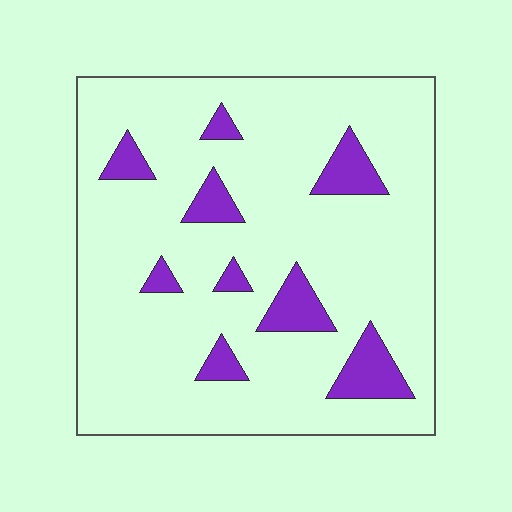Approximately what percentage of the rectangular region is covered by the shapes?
Approximately 15%.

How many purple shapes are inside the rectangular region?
9.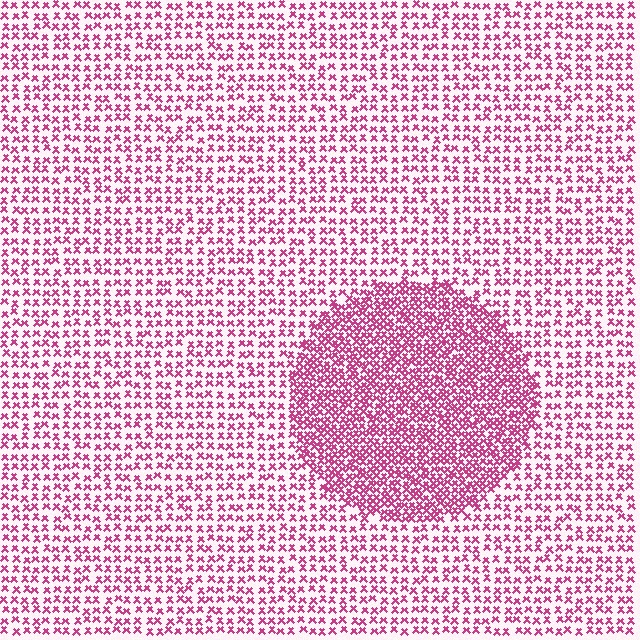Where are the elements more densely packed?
The elements are more densely packed inside the circle boundary.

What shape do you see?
I see a circle.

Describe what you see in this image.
The image contains small magenta elements arranged at two different densities. A circle-shaped region is visible where the elements are more densely packed than the surrounding area.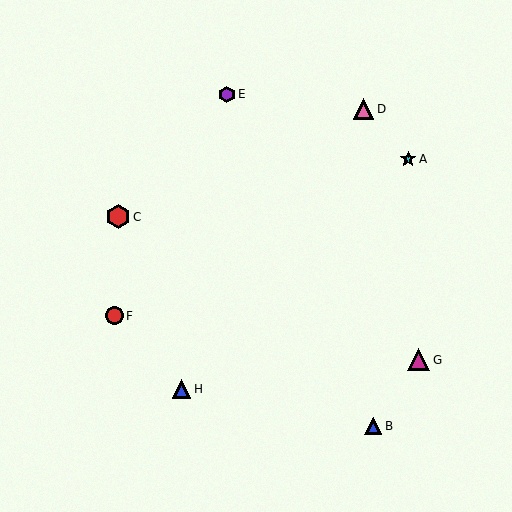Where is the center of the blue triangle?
The center of the blue triangle is at (373, 426).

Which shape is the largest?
The red hexagon (labeled C) is the largest.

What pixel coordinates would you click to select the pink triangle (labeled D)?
Click at (364, 109) to select the pink triangle D.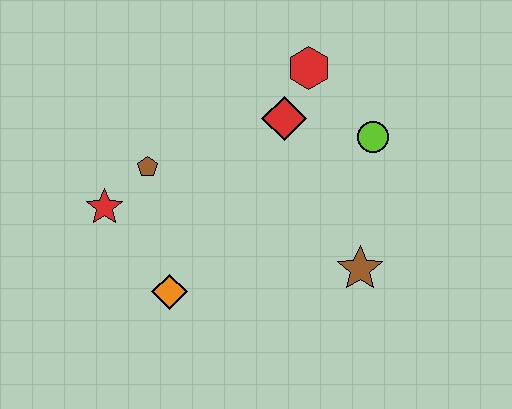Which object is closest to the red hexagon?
The red diamond is closest to the red hexagon.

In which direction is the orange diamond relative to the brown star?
The orange diamond is to the left of the brown star.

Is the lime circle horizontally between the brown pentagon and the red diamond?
No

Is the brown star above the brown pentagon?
No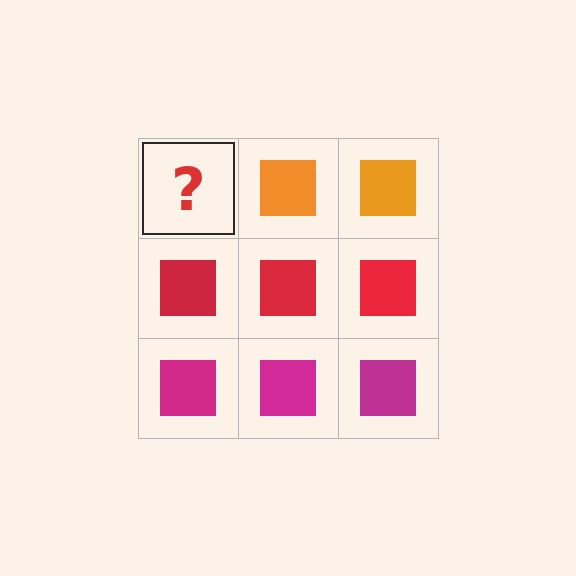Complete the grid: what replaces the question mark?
The question mark should be replaced with an orange square.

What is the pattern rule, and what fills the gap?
The rule is that each row has a consistent color. The gap should be filled with an orange square.